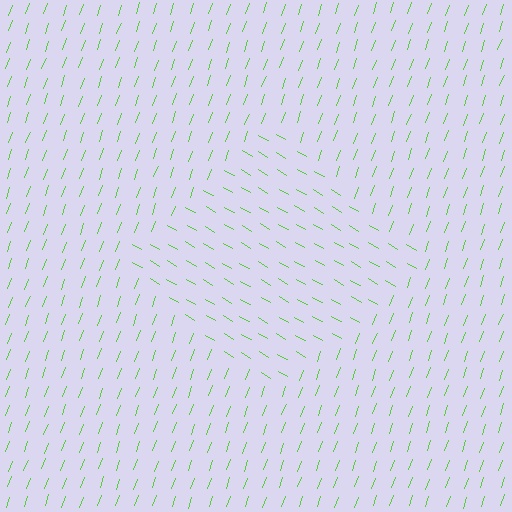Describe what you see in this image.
The image is filled with small lime line segments. A diamond region in the image has lines oriented differently from the surrounding lines, creating a visible texture boundary.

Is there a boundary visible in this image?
Yes, there is a texture boundary formed by a change in line orientation.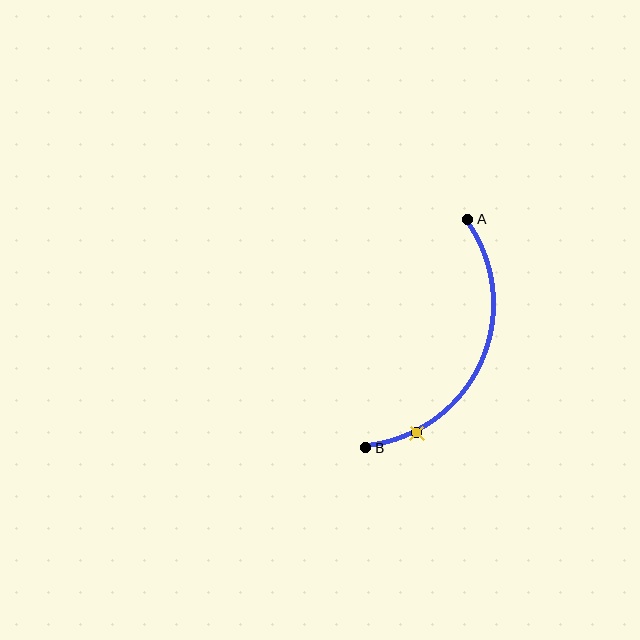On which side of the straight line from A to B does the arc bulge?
The arc bulges to the right of the straight line connecting A and B.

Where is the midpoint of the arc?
The arc midpoint is the point on the curve farthest from the straight line joining A and B. It sits to the right of that line.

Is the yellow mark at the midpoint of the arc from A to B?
No. The yellow mark lies on the arc but is closer to endpoint B. The arc midpoint would be at the point on the curve equidistant along the arc from both A and B.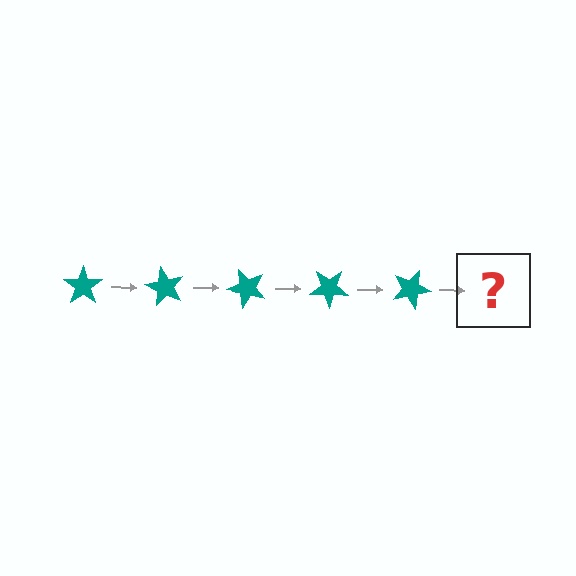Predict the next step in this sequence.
The next step is a teal star rotated 300 degrees.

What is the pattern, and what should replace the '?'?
The pattern is that the star rotates 60 degrees each step. The '?' should be a teal star rotated 300 degrees.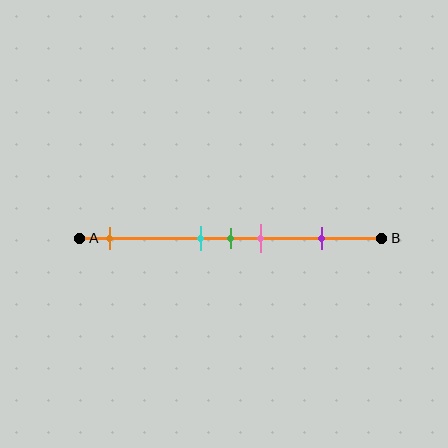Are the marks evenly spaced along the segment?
No, the marks are not evenly spaced.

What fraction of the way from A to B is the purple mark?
The purple mark is approximately 80% (0.8) of the way from A to B.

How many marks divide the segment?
There are 5 marks dividing the segment.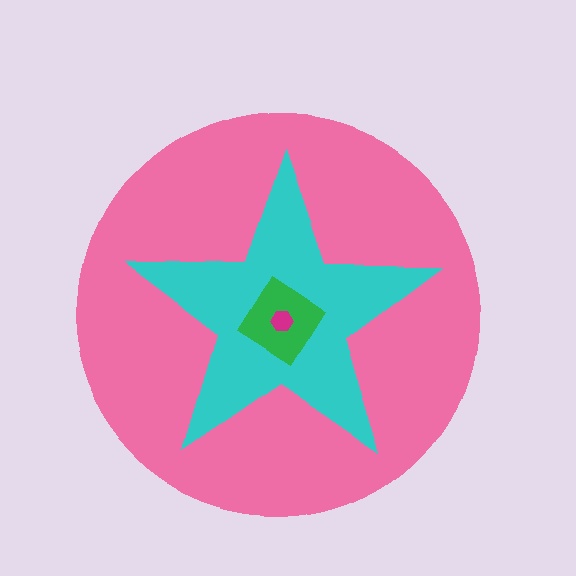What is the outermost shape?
The pink circle.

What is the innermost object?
The magenta hexagon.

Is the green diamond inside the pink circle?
Yes.